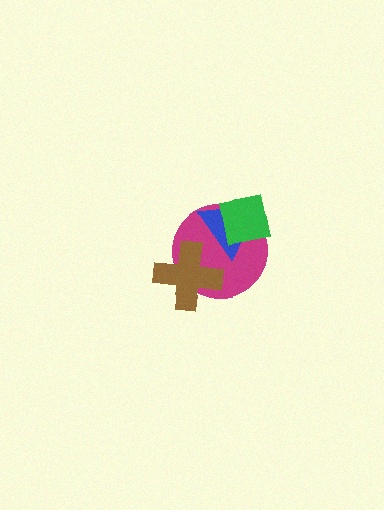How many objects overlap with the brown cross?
1 object overlaps with the brown cross.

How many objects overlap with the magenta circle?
3 objects overlap with the magenta circle.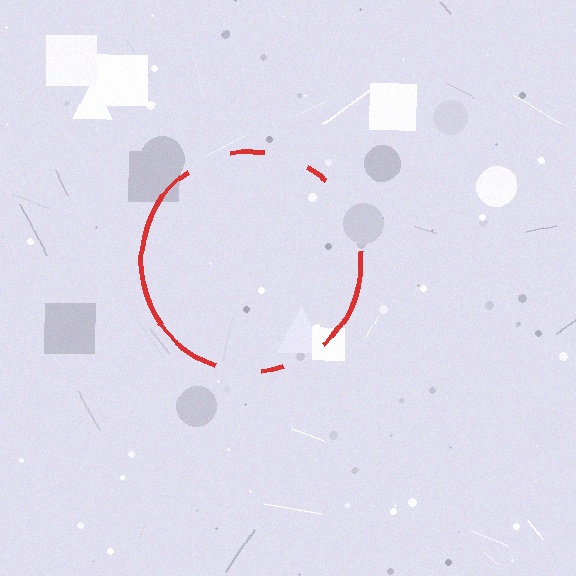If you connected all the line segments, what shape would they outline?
They would outline a circle.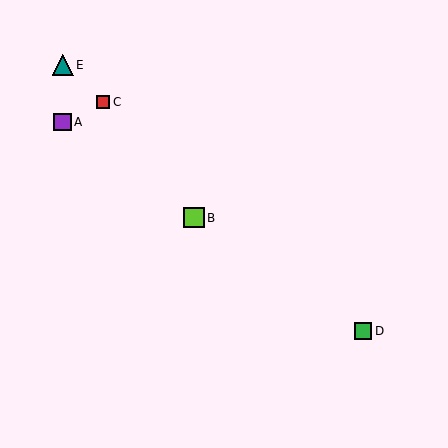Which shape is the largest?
The teal triangle (labeled E) is the largest.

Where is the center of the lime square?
The center of the lime square is at (194, 218).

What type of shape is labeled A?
Shape A is a purple square.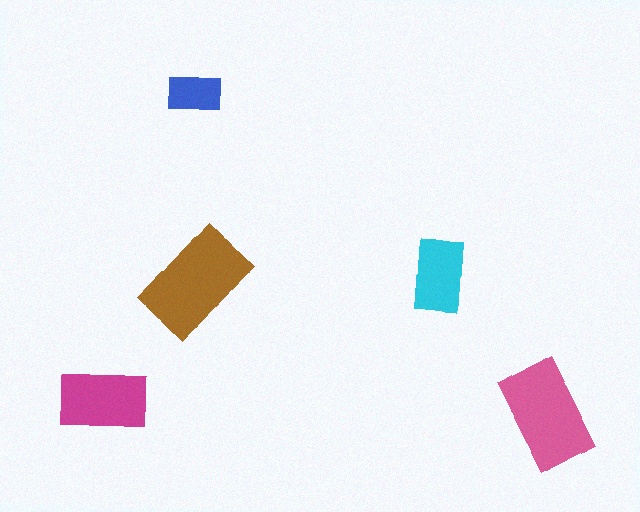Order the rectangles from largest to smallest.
the brown one, the pink one, the magenta one, the cyan one, the blue one.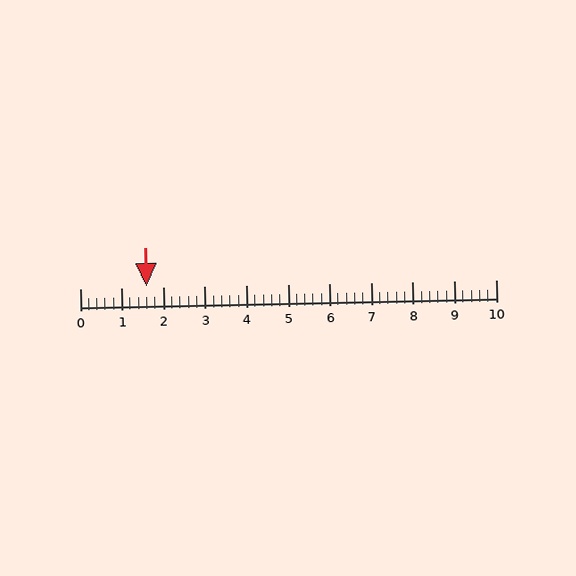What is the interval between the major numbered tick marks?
The major tick marks are spaced 1 units apart.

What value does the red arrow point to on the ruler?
The red arrow points to approximately 1.6.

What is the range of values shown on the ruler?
The ruler shows values from 0 to 10.